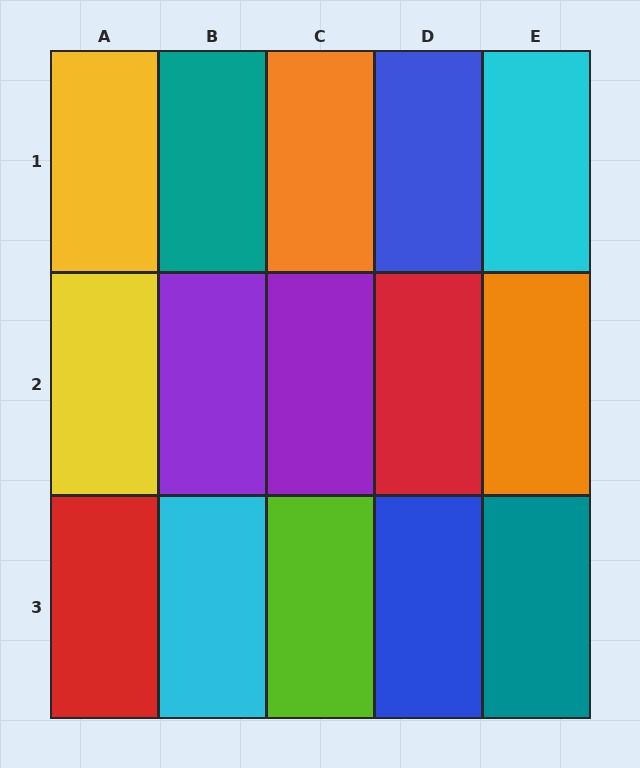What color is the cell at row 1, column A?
Yellow.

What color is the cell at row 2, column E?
Orange.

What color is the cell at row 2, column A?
Yellow.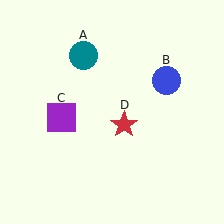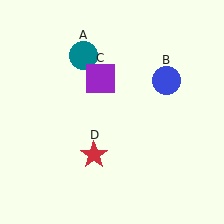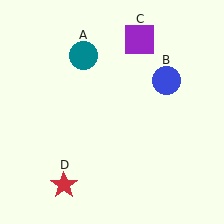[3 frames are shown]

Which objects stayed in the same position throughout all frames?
Teal circle (object A) and blue circle (object B) remained stationary.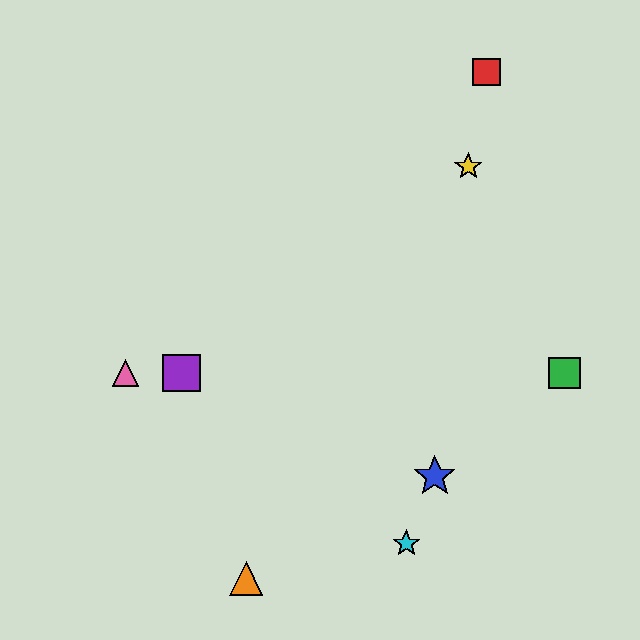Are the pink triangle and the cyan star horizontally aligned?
No, the pink triangle is at y≈373 and the cyan star is at y≈543.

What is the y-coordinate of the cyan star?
The cyan star is at y≈543.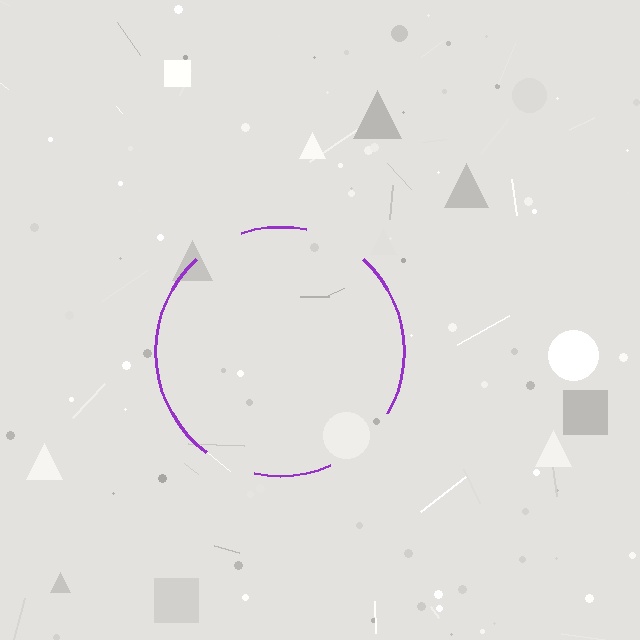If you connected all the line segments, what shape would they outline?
They would outline a circle.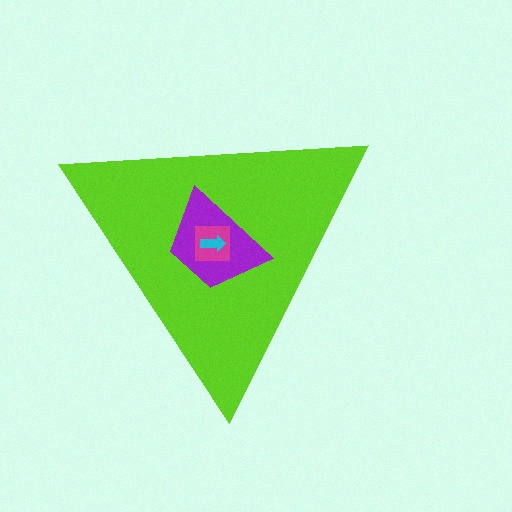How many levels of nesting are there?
4.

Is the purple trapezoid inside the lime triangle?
Yes.